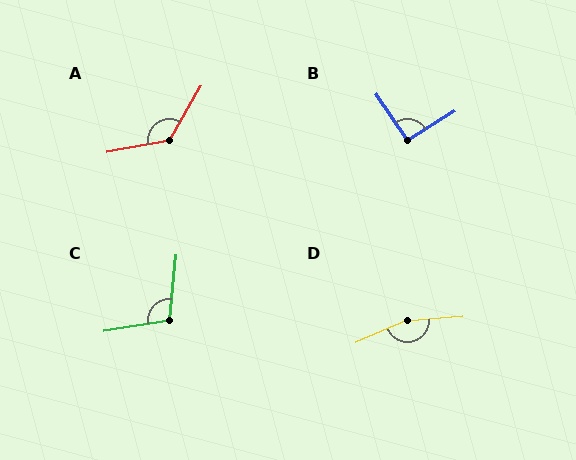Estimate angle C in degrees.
Approximately 105 degrees.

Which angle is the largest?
D, at approximately 161 degrees.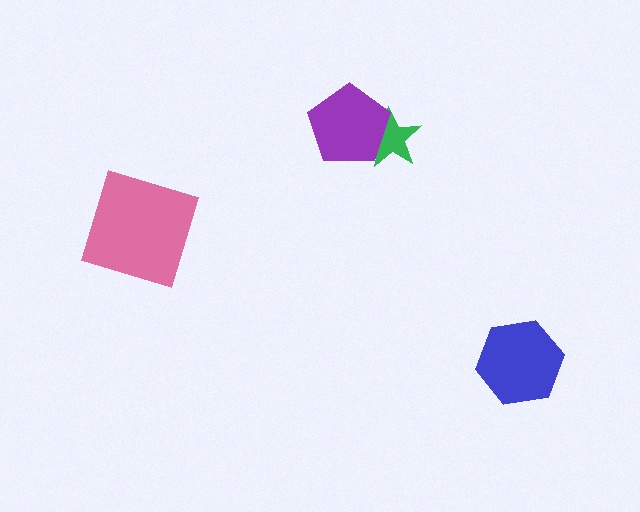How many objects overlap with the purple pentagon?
1 object overlaps with the purple pentagon.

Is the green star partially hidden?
Yes, it is partially covered by another shape.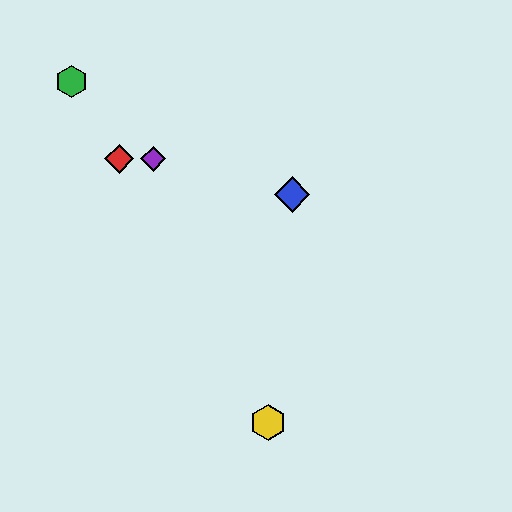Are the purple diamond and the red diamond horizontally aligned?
Yes, both are at y≈159.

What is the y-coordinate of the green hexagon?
The green hexagon is at y≈82.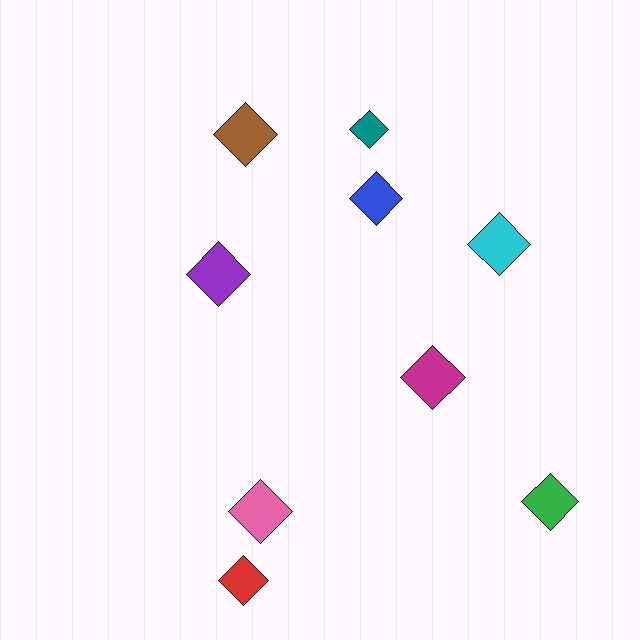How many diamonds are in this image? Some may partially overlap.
There are 9 diamonds.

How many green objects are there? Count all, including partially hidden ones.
There is 1 green object.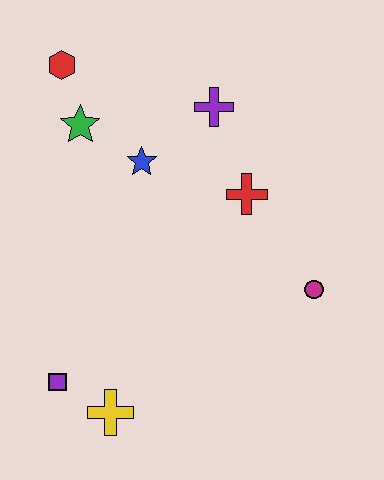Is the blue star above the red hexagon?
No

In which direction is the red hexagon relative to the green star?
The red hexagon is above the green star.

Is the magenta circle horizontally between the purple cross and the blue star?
No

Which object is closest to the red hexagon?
The green star is closest to the red hexagon.